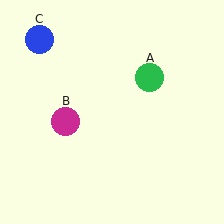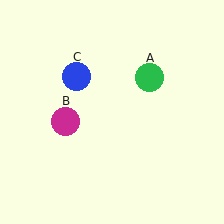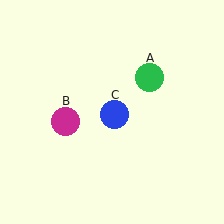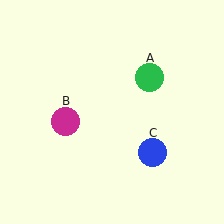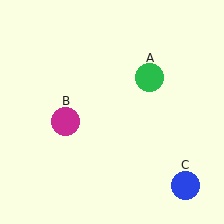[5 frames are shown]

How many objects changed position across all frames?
1 object changed position: blue circle (object C).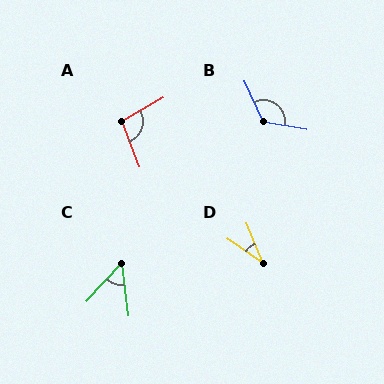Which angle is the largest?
B, at approximately 124 degrees.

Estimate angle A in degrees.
Approximately 99 degrees.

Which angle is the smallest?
D, at approximately 33 degrees.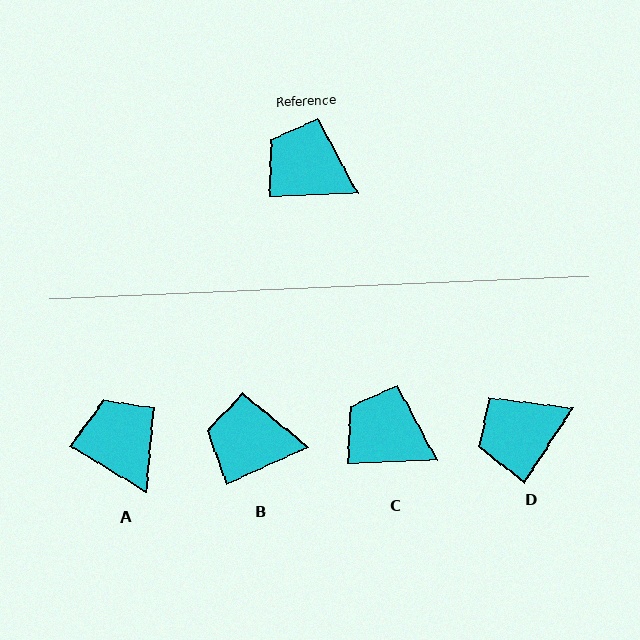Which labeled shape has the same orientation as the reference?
C.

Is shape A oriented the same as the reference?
No, it is off by about 33 degrees.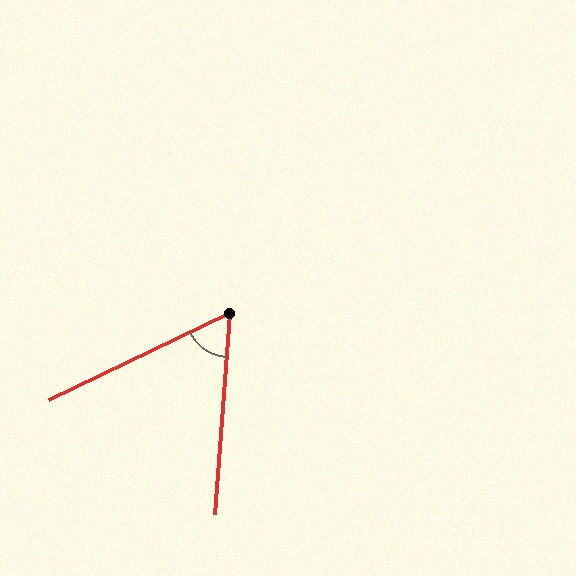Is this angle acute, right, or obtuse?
It is acute.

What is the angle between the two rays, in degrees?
Approximately 60 degrees.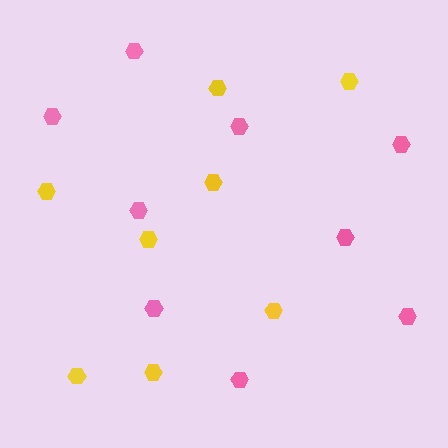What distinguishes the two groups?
There are 2 groups: one group of yellow hexagons (8) and one group of pink hexagons (9).